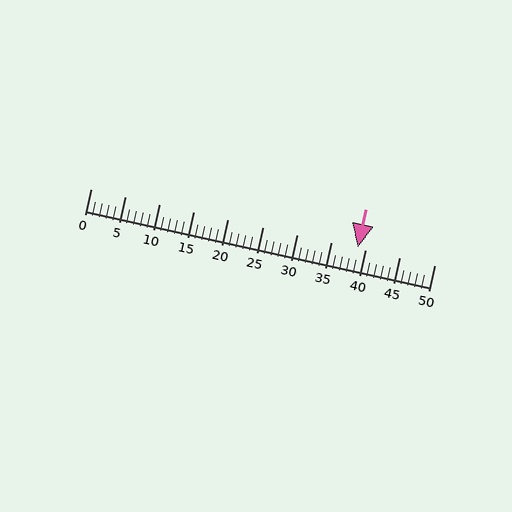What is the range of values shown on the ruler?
The ruler shows values from 0 to 50.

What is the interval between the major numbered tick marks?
The major tick marks are spaced 5 units apart.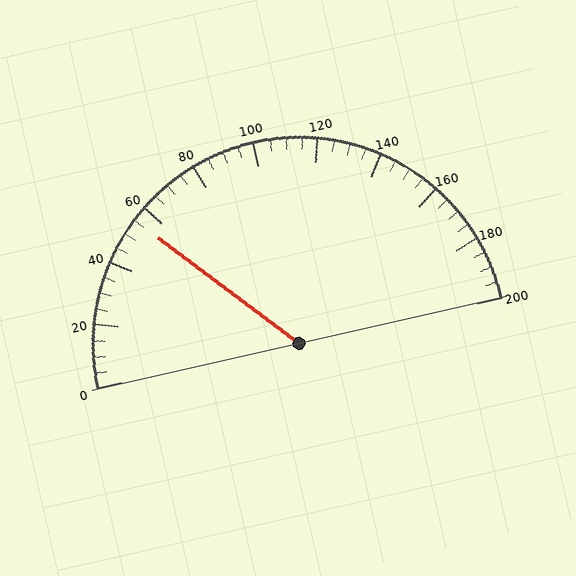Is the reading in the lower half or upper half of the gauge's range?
The reading is in the lower half of the range (0 to 200).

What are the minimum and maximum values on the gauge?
The gauge ranges from 0 to 200.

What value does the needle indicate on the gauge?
The needle indicates approximately 55.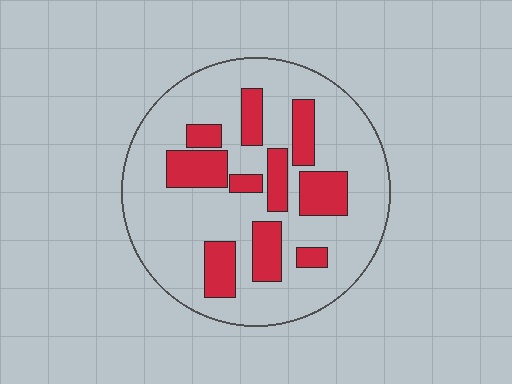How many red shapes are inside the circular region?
10.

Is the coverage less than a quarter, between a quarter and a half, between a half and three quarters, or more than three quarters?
Between a quarter and a half.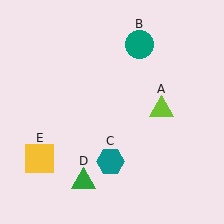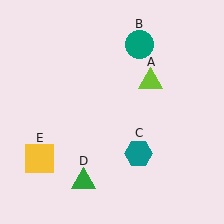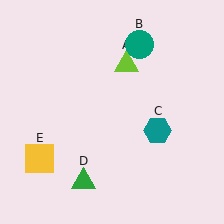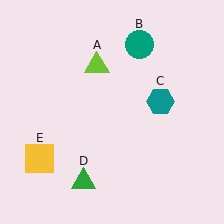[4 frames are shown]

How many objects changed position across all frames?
2 objects changed position: lime triangle (object A), teal hexagon (object C).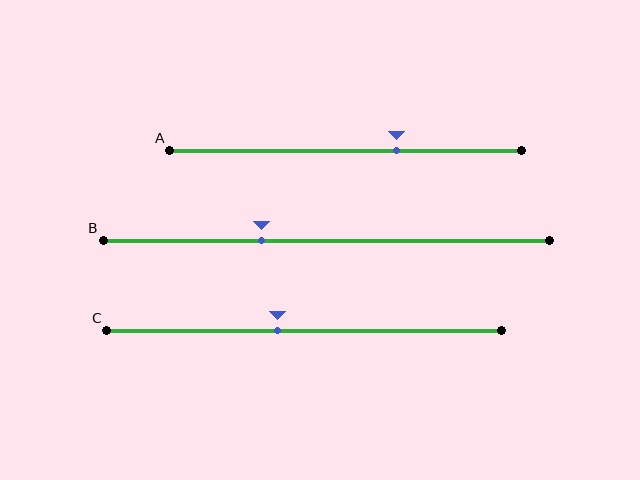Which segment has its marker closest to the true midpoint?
Segment C has its marker closest to the true midpoint.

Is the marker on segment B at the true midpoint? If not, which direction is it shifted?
No, the marker on segment B is shifted to the left by about 15% of the segment length.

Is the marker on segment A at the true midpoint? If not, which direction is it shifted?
No, the marker on segment A is shifted to the right by about 14% of the segment length.